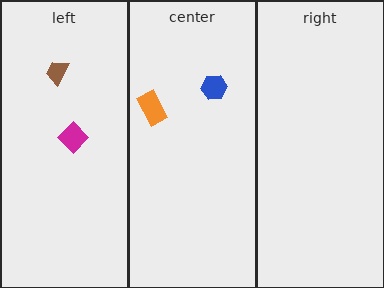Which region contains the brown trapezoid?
The left region.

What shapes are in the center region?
The blue hexagon, the orange rectangle.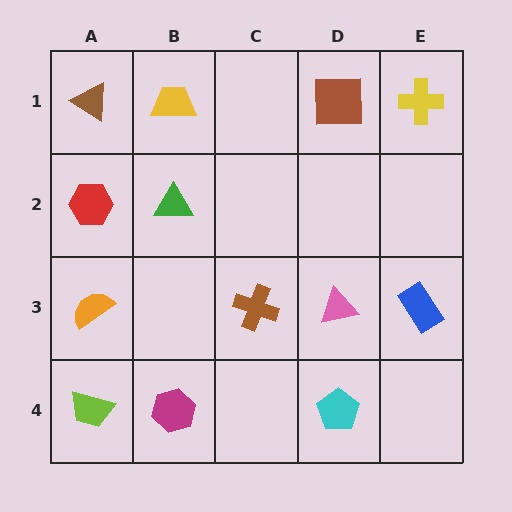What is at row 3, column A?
An orange semicircle.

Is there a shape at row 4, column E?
No, that cell is empty.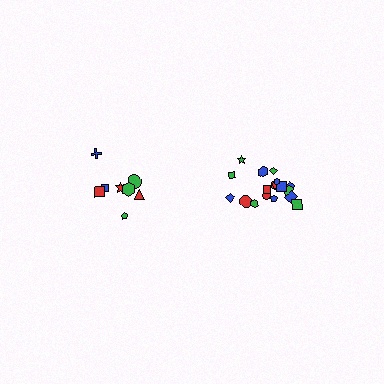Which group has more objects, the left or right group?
The right group.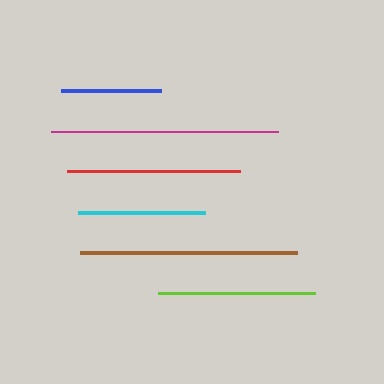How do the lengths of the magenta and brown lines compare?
The magenta and brown lines are approximately the same length.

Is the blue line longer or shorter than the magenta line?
The magenta line is longer than the blue line.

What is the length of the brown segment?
The brown segment is approximately 217 pixels long.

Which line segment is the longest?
The magenta line is the longest at approximately 226 pixels.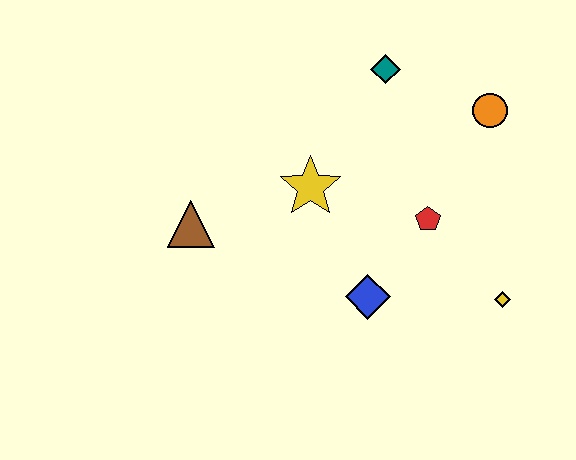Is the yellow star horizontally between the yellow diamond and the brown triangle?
Yes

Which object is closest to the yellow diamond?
The red pentagon is closest to the yellow diamond.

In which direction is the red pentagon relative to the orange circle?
The red pentagon is below the orange circle.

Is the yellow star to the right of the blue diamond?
No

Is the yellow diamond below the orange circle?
Yes